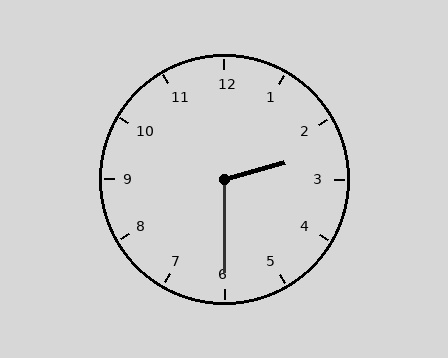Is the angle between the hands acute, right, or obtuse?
It is obtuse.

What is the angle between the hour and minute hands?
Approximately 105 degrees.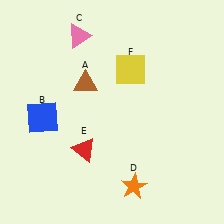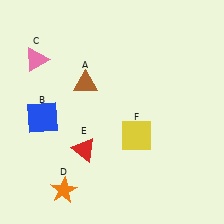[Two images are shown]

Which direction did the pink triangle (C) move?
The pink triangle (C) moved left.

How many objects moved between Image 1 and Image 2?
3 objects moved between the two images.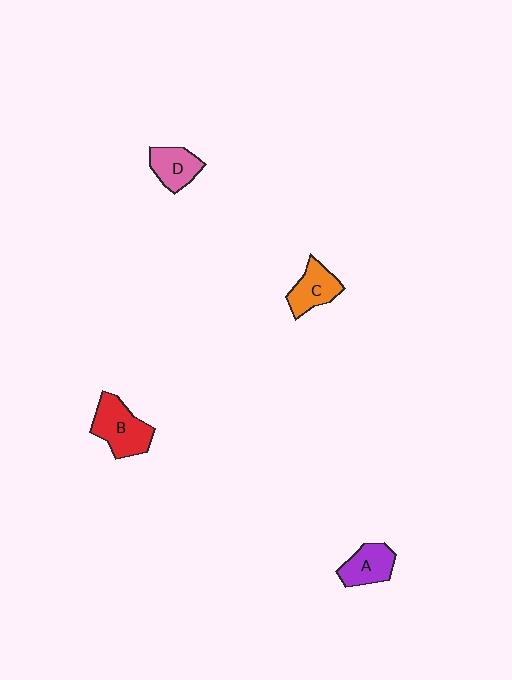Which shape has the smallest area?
Shape D (pink).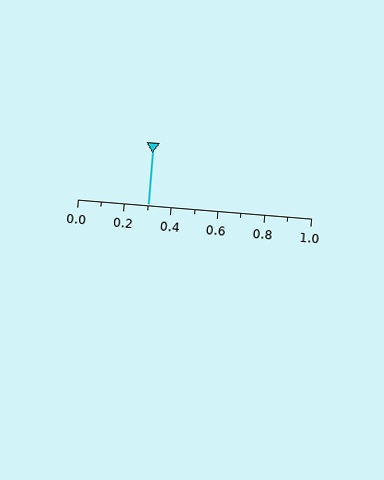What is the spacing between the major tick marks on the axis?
The major ticks are spaced 0.2 apart.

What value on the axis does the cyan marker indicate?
The marker indicates approximately 0.3.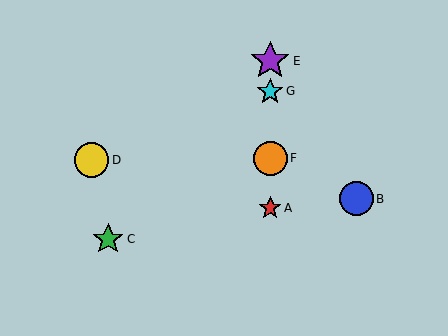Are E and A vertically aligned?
Yes, both are at x≈270.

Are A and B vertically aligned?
No, A is at x≈270 and B is at x≈356.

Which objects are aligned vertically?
Objects A, E, F, G are aligned vertically.